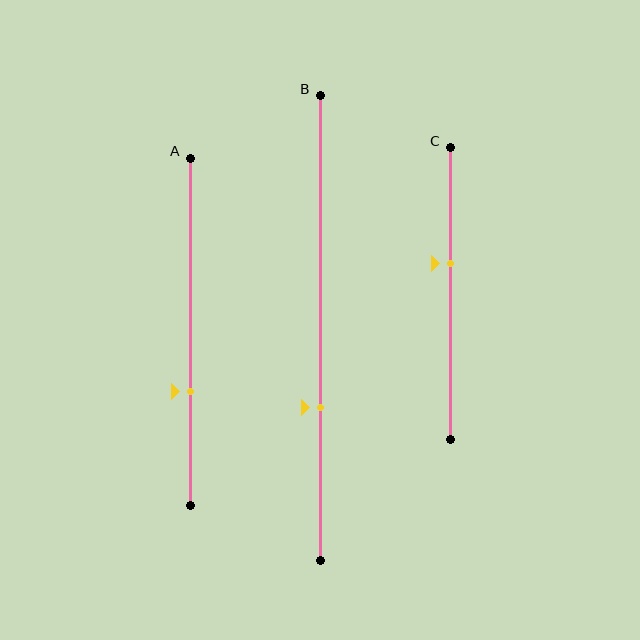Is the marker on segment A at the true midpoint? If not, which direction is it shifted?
No, the marker on segment A is shifted downward by about 17% of the segment length.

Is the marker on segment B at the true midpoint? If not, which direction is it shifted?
No, the marker on segment B is shifted downward by about 17% of the segment length.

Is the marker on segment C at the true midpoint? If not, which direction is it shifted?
No, the marker on segment C is shifted upward by about 10% of the segment length.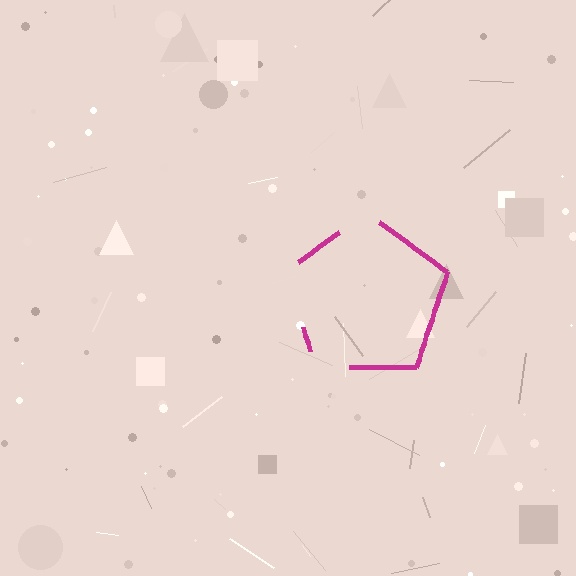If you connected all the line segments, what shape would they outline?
They would outline a pentagon.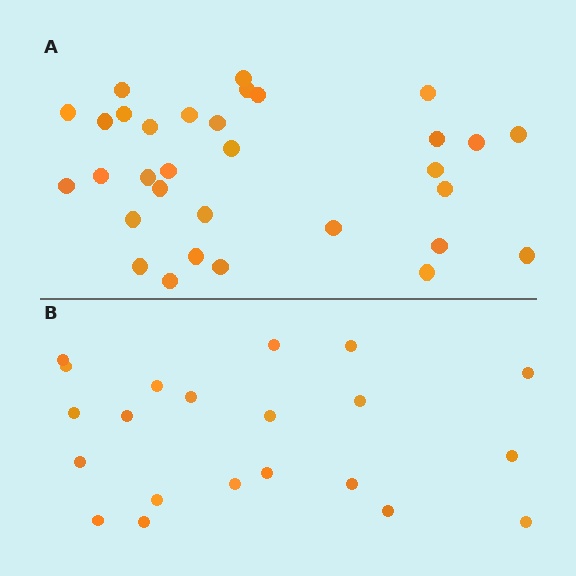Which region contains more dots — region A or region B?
Region A (the top region) has more dots.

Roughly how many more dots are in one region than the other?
Region A has roughly 12 or so more dots than region B.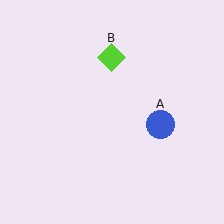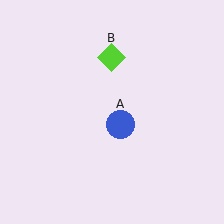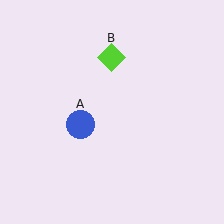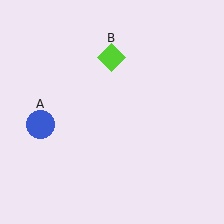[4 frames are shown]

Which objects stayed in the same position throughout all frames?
Lime diamond (object B) remained stationary.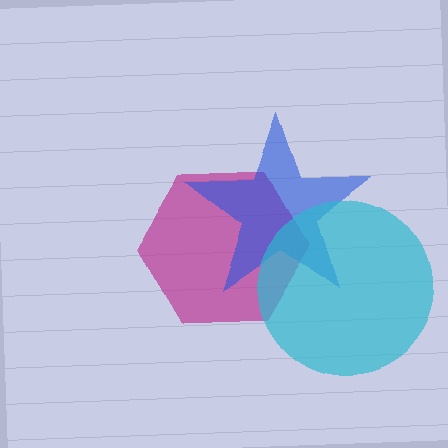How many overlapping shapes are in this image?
There are 3 overlapping shapes in the image.